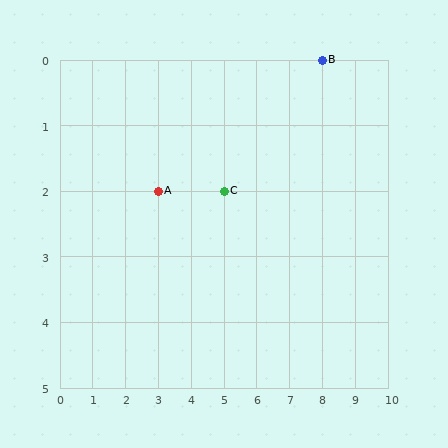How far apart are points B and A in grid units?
Points B and A are 5 columns and 2 rows apart (about 5.4 grid units diagonally).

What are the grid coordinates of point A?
Point A is at grid coordinates (3, 2).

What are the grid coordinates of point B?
Point B is at grid coordinates (8, 0).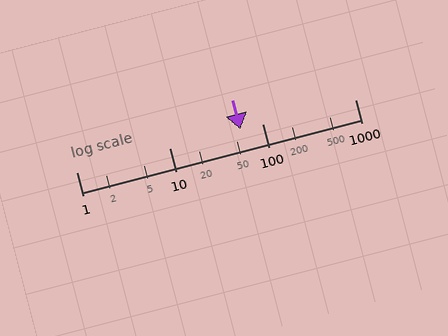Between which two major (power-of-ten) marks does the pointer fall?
The pointer is between 10 and 100.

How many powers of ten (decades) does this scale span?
The scale spans 3 decades, from 1 to 1000.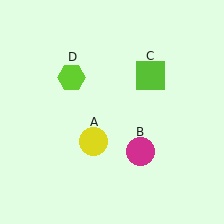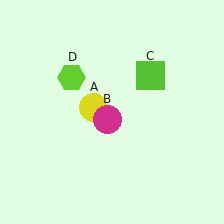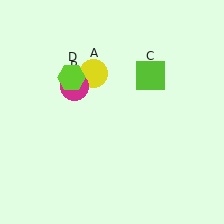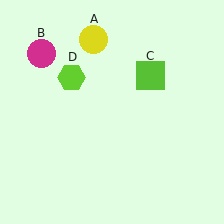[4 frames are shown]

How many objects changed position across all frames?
2 objects changed position: yellow circle (object A), magenta circle (object B).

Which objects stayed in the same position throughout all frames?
Lime square (object C) and lime hexagon (object D) remained stationary.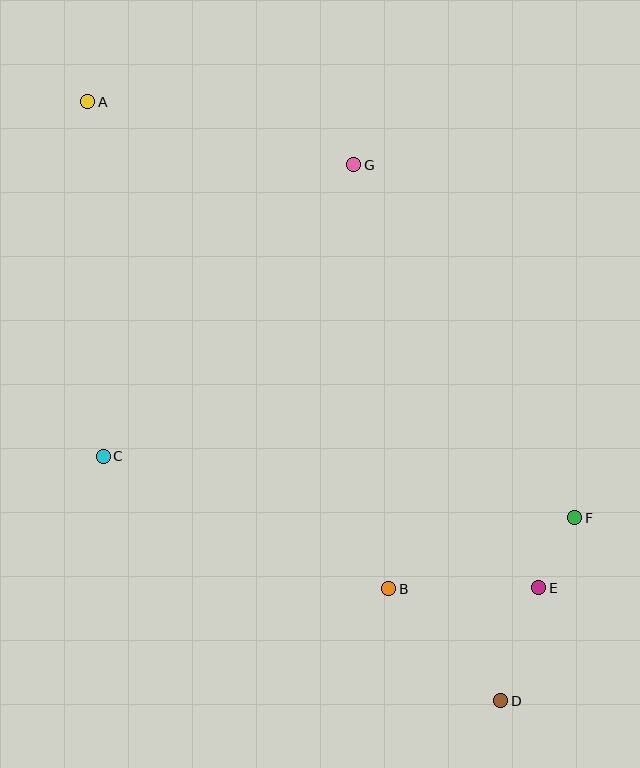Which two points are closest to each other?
Points E and F are closest to each other.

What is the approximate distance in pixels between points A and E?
The distance between A and E is approximately 663 pixels.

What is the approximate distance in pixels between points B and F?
The distance between B and F is approximately 199 pixels.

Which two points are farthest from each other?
Points A and D are farthest from each other.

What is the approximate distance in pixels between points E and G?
The distance between E and G is approximately 461 pixels.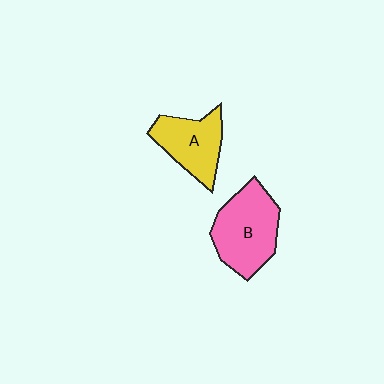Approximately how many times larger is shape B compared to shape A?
Approximately 1.3 times.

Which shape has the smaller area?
Shape A (yellow).